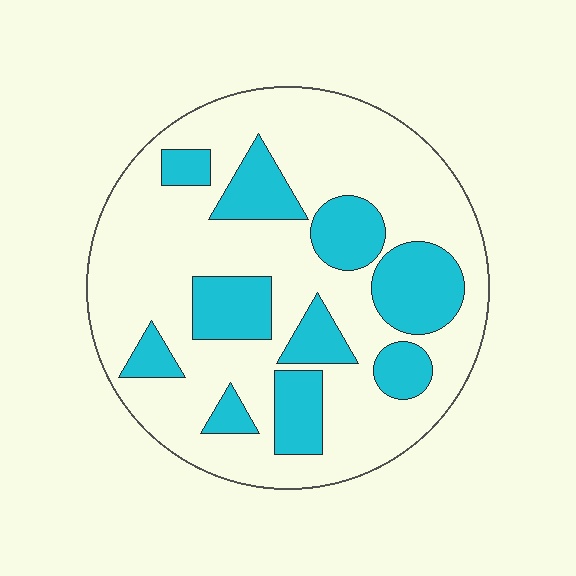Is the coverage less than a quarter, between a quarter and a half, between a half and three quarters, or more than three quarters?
Between a quarter and a half.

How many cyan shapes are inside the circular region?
10.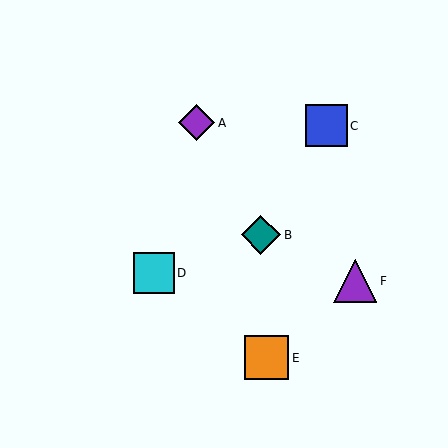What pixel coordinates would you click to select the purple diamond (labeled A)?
Click at (197, 123) to select the purple diamond A.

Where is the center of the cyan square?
The center of the cyan square is at (154, 273).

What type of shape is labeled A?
Shape A is a purple diamond.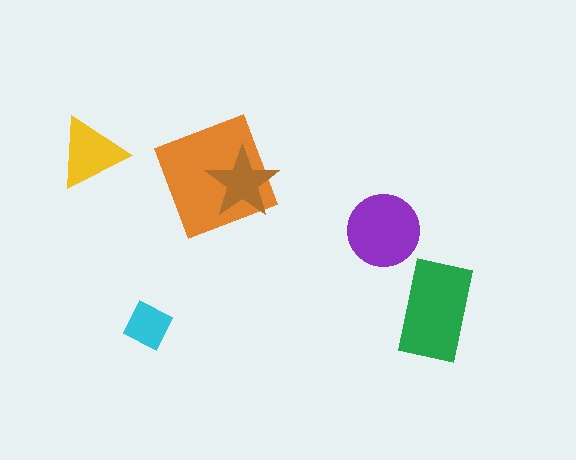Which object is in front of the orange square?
The brown star is in front of the orange square.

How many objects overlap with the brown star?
1 object overlaps with the brown star.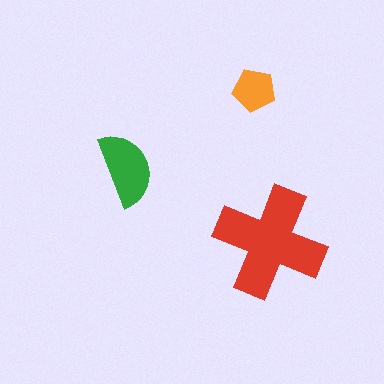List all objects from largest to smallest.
The red cross, the green semicircle, the orange pentagon.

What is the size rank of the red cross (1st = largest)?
1st.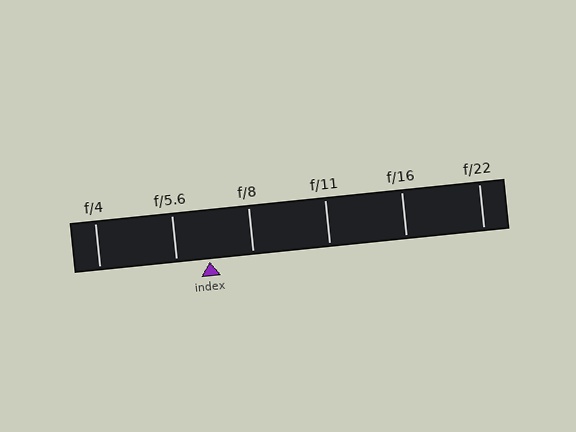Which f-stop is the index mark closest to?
The index mark is closest to f/5.6.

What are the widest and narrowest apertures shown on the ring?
The widest aperture shown is f/4 and the narrowest is f/22.